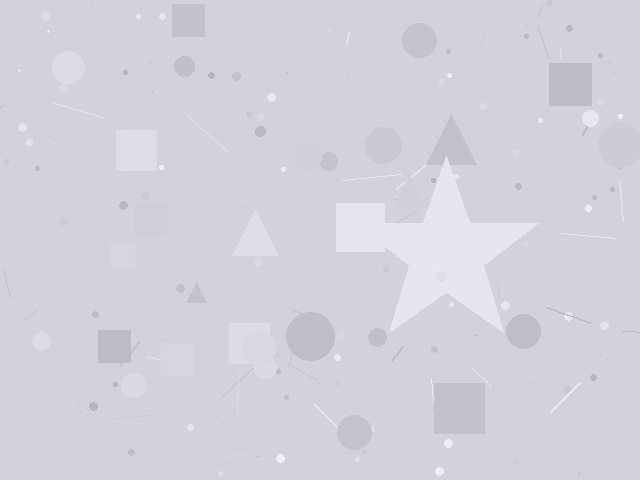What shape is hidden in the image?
A star is hidden in the image.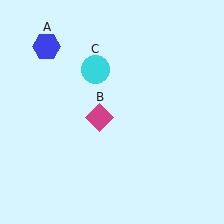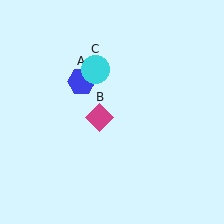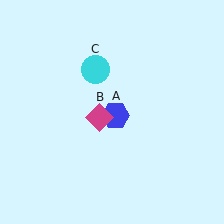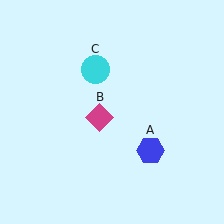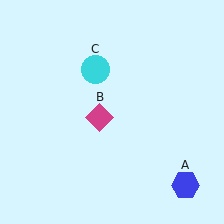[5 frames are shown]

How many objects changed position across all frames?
1 object changed position: blue hexagon (object A).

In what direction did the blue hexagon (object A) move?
The blue hexagon (object A) moved down and to the right.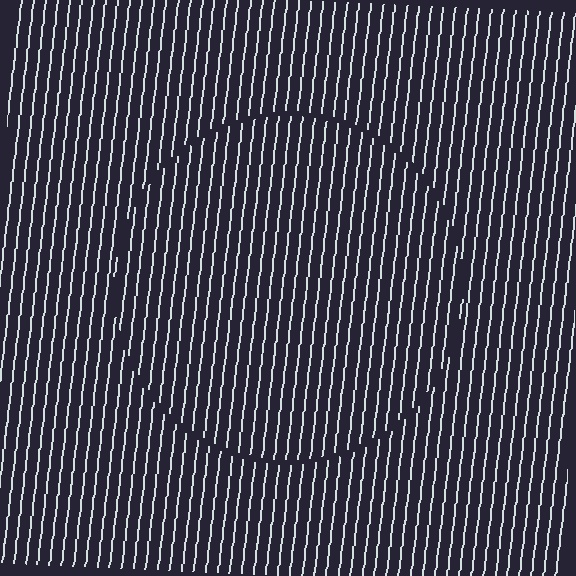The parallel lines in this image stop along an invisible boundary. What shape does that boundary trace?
An illusory circle. The interior of the shape contains the same grating, shifted by half a period — the contour is defined by the phase discontinuity where line-ends from the inner and outer gratings abut.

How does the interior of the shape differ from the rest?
The interior of the shape contains the same grating, shifted by half a period — the contour is defined by the phase discontinuity where line-ends from the inner and outer gratings abut.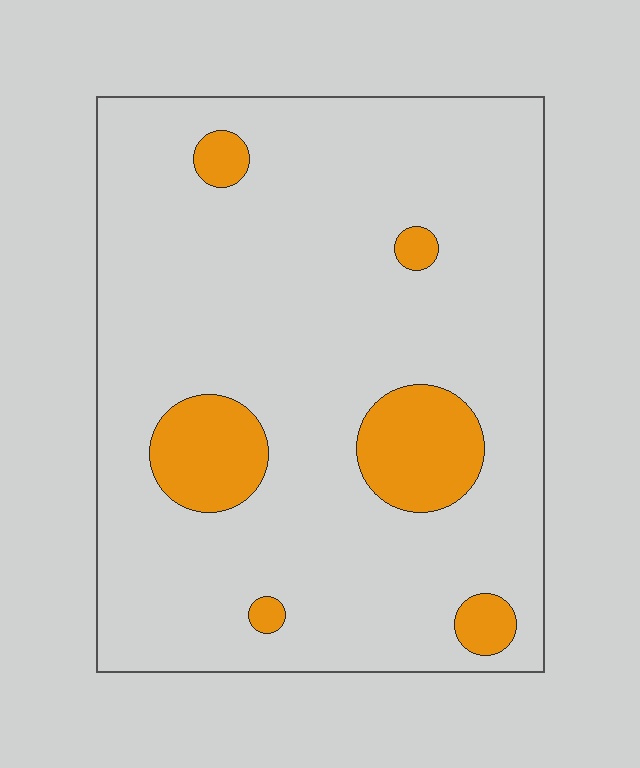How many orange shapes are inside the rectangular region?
6.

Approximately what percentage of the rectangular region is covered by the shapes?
Approximately 15%.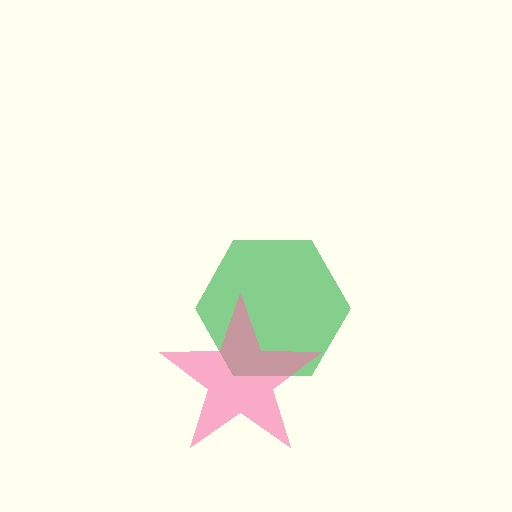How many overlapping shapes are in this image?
There are 2 overlapping shapes in the image.